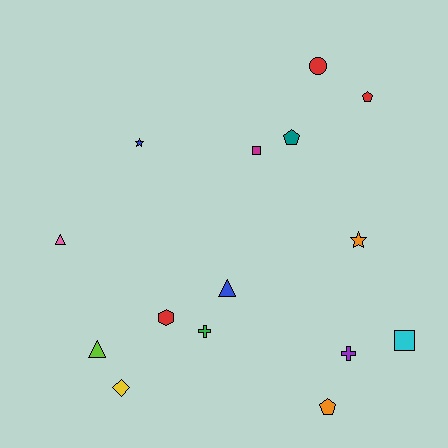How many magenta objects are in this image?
There is 1 magenta object.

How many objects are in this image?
There are 15 objects.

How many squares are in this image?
There are 2 squares.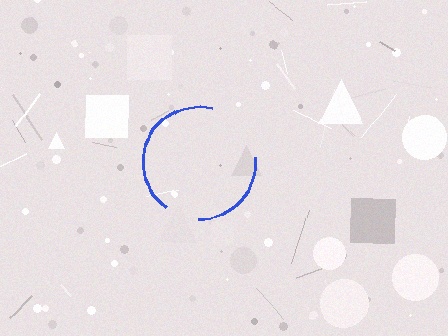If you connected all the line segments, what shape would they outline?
They would outline a circle.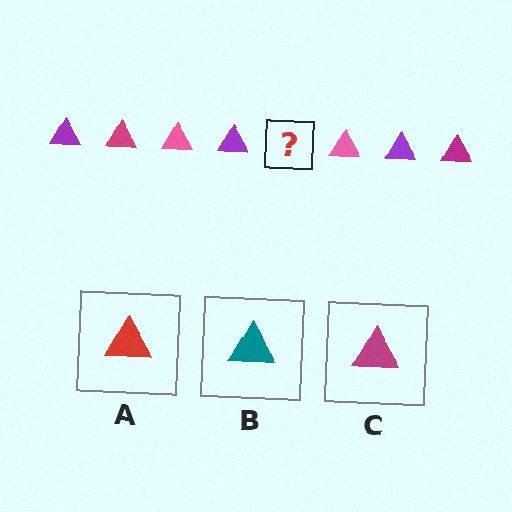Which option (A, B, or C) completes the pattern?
C.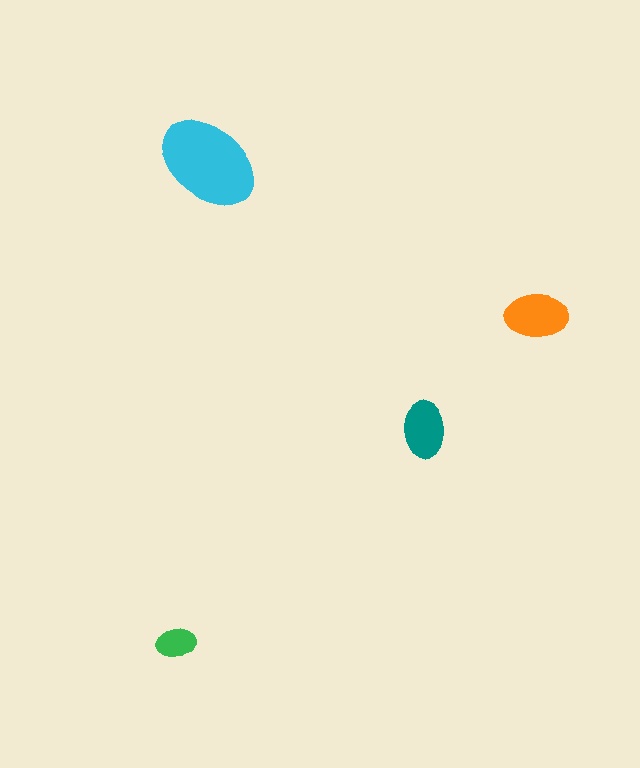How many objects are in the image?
There are 4 objects in the image.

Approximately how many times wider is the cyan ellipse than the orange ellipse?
About 1.5 times wider.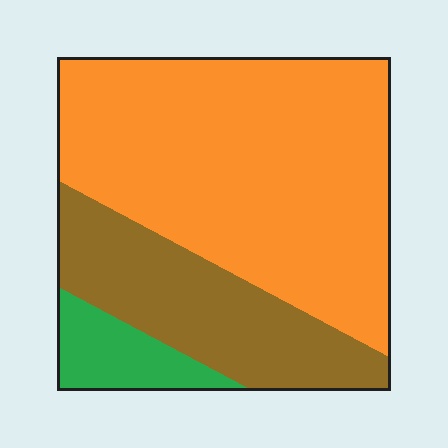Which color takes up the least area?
Green, at roughly 10%.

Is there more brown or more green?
Brown.